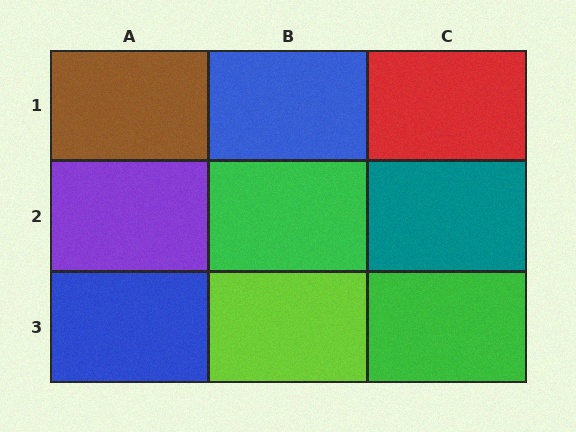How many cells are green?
2 cells are green.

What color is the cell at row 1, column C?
Red.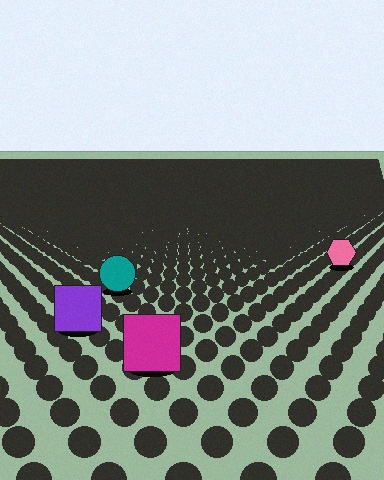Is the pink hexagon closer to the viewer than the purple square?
No. The purple square is closer — you can tell from the texture gradient: the ground texture is coarser near it.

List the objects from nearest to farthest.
From nearest to farthest: the magenta square, the purple square, the teal circle, the pink hexagon.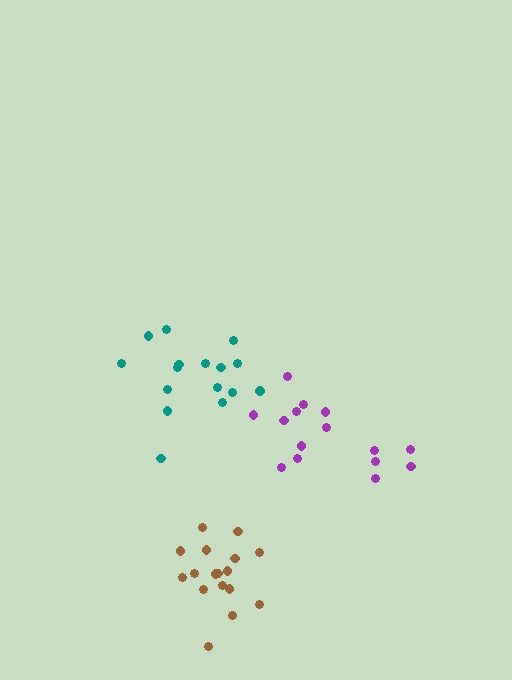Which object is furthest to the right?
The purple cluster is rightmost.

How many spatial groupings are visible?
There are 3 spatial groupings.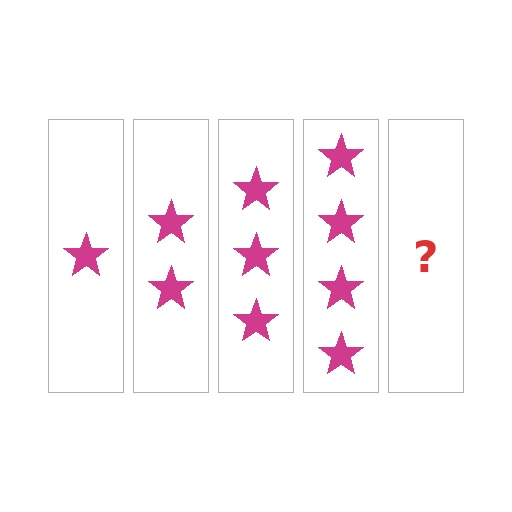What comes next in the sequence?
The next element should be 5 stars.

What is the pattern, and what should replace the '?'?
The pattern is that each step adds one more star. The '?' should be 5 stars.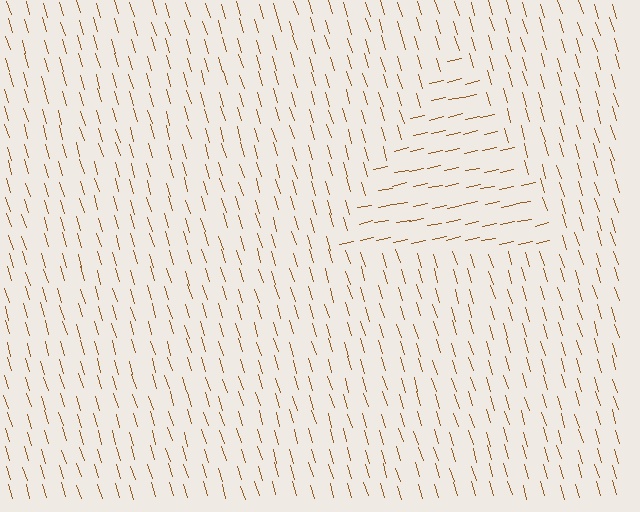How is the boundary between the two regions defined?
The boundary is defined purely by a change in line orientation (approximately 85 degrees difference). All lines are the same color and thickness.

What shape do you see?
I see a triangle.